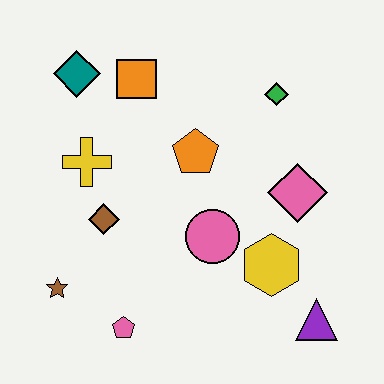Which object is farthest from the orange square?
The purple triangle is farthest from the orange square.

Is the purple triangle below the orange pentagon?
Yes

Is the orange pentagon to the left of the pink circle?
Yes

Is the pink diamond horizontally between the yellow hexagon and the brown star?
No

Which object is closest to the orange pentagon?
The pink circle is closest to the orange pentagon.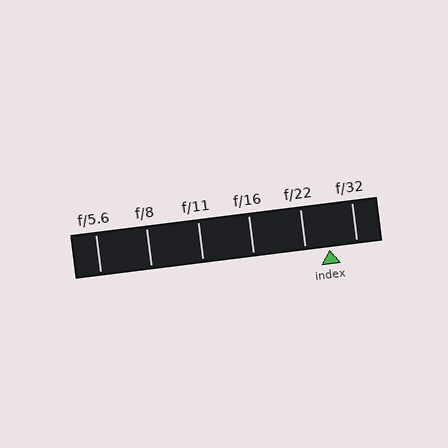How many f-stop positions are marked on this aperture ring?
There are 6 f-stop positions marked.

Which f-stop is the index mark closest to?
The index mark is closest to f/22.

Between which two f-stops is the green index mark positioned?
The index mark is between f/22 and f/32.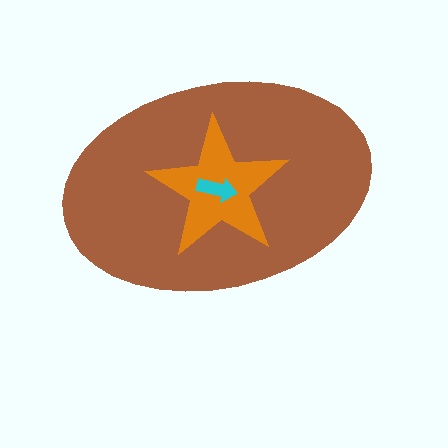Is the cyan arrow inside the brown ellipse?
Yes.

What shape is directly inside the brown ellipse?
The orange star.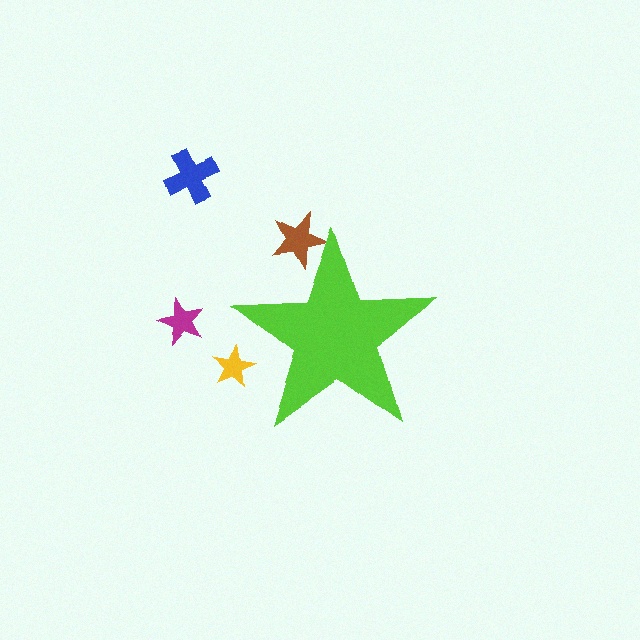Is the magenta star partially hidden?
No, the magenta star is fully visible.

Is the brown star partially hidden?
Yes, the brown star is partially hidden behind the lime star.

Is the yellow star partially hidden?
Yes, the yellow star is partially hidden behind the lime star.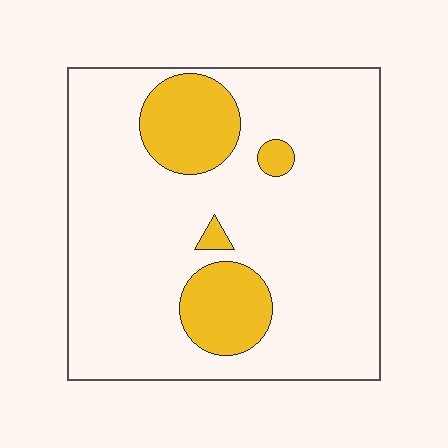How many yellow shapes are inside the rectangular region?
4.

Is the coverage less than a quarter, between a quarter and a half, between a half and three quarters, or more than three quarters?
Less than a quarter.